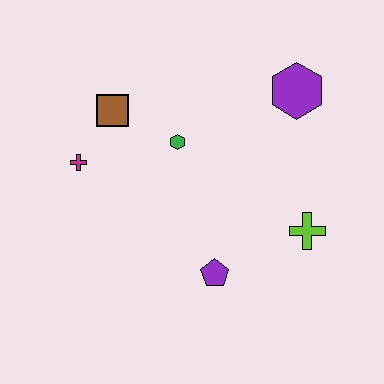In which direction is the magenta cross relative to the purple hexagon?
The magenta cross is to the left of the purple hexagon.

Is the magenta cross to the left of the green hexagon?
Yes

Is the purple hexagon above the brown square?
Yes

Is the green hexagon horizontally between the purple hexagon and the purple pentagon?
No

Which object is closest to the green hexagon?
The brown square is closest to the green hexagon.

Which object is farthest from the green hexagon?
The lime cross is farthest from the green hexagon.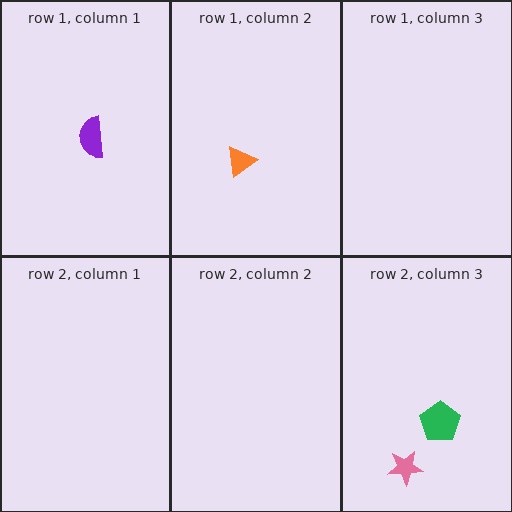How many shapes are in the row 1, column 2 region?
1.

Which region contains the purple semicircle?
The row 1, column 1 region.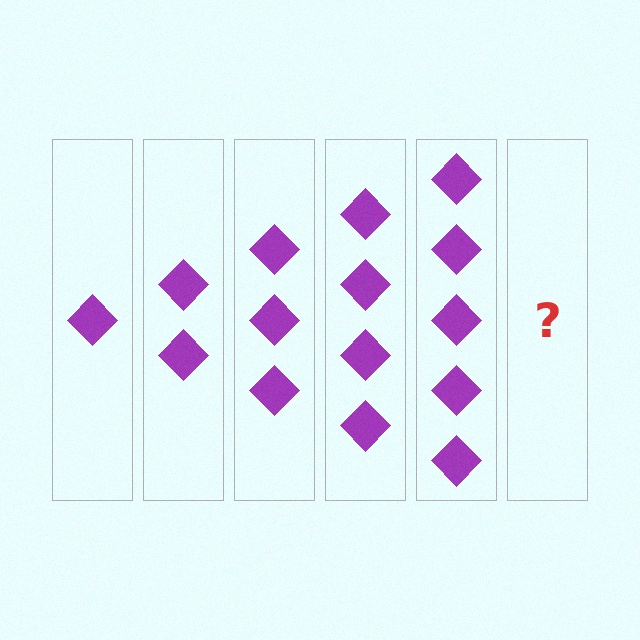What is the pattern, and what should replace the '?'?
The pattern is that each step adds one more diamond. The '?' should be 6 diamonds.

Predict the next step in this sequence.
The next step is 6 diamonds.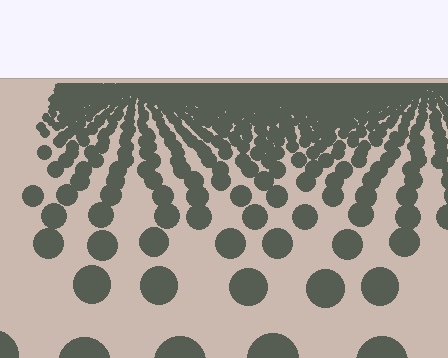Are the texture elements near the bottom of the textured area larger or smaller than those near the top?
Larger. Near the bottom, elements are closer to the viewer and appear at a bigger on-screen size.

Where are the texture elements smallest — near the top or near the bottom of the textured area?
Near the top.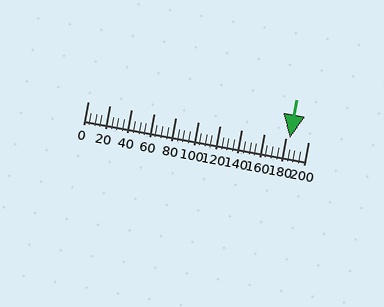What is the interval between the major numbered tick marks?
The major tick marks are spaced 20 units apart.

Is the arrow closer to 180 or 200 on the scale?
The arrow is closer to 180.